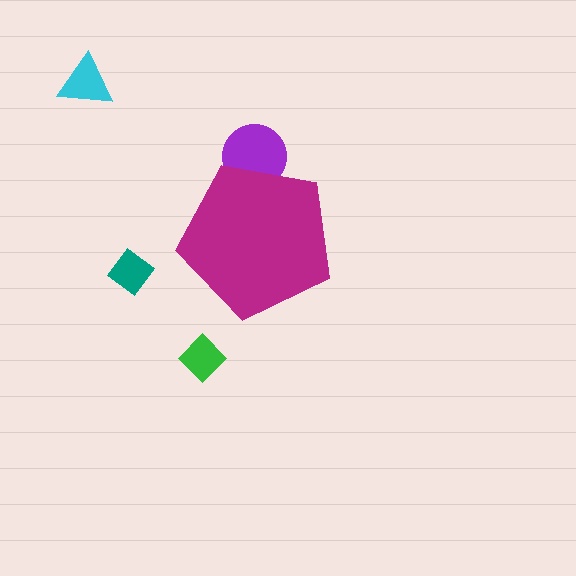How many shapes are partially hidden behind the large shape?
1 shape is partially hidden.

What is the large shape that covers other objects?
A magenta pentagon.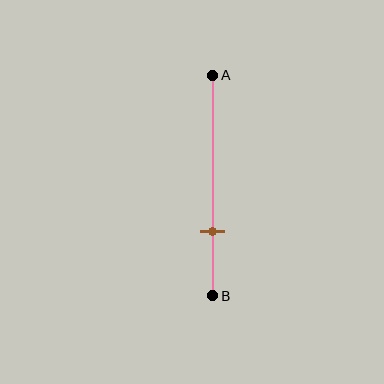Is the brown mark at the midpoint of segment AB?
No, the mark is at about 70% from A, not at the 50% midpoint.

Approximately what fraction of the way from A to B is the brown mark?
The brown mark is approximately 70% of the way from A to B.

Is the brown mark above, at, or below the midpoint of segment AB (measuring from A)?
The brown mark is below the midpoint of segment AB.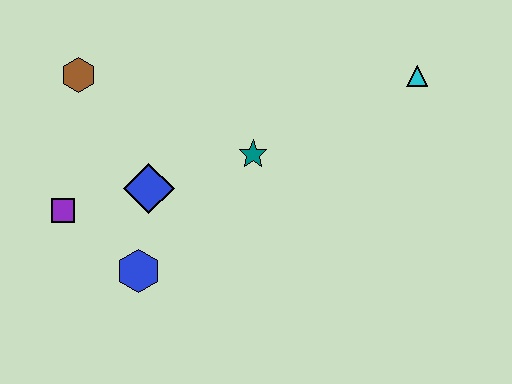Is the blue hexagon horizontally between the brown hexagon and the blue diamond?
Yes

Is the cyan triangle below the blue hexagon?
No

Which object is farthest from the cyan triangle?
The purple square is farthest from the cyan triangle.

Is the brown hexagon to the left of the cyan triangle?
Yes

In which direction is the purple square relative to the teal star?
The purple square is to the left of the teal star.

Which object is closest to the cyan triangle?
The teal star is closest to the cyan triangle.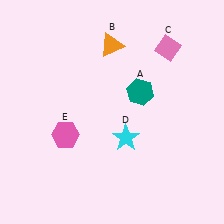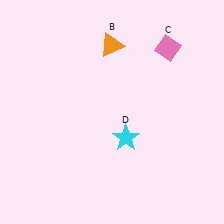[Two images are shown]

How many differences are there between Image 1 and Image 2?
There are 2 differences between the two images.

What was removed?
The pink hexagon (E), the teal hexagon (A) were removed in Image 2.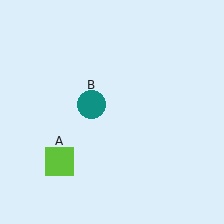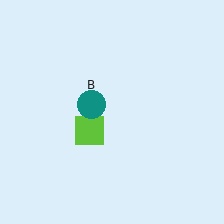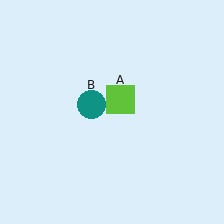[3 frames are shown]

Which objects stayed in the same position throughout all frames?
Teal circle (object B) remained stationary.